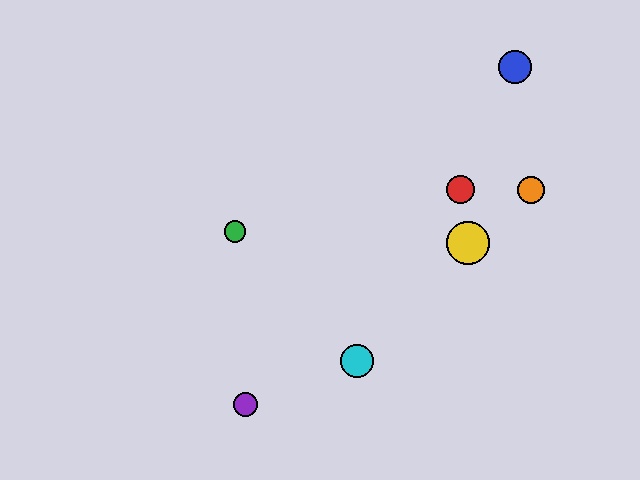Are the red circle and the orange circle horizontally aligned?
Yes, both are at y≈190.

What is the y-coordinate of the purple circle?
The purple circle is at y≈404.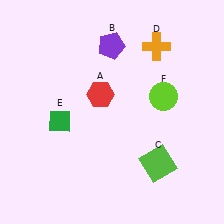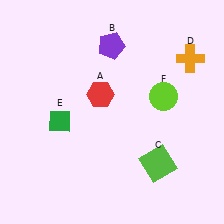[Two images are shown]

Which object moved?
The orange cross (D) moved right.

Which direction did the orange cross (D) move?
The orange cross (D) moved right.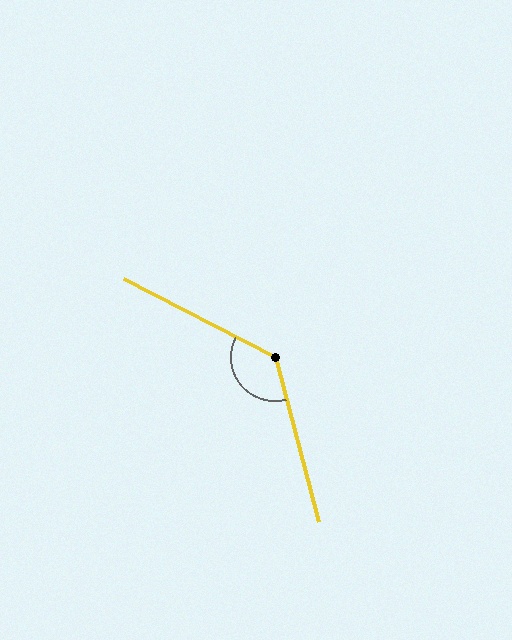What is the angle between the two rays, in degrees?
Approximately 132 degrees.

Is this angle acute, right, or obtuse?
It is obtuse.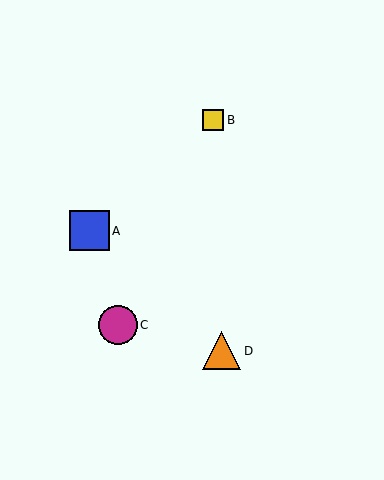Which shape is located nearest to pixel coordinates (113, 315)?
The magenta circle (labeled C) at (118, 325) is nearest to that location.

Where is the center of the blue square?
The center of the blue square is at (89, 231).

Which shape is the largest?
The blue square (labeled A) is the largest.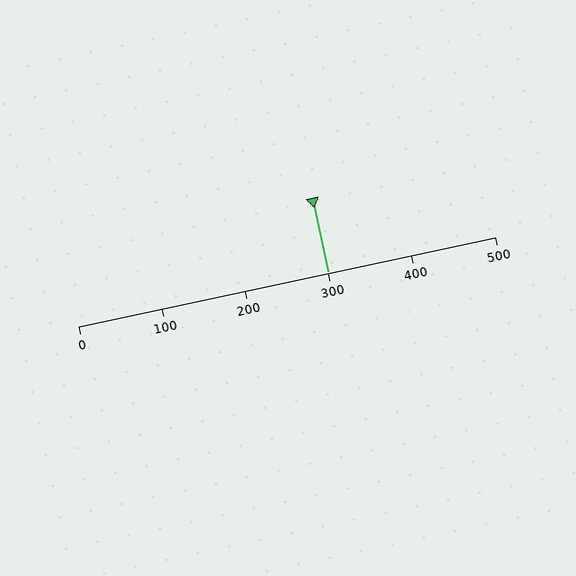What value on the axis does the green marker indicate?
The marker indicates approximately 300.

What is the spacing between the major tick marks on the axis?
The major ticks are spaced 100 apart.